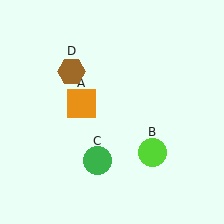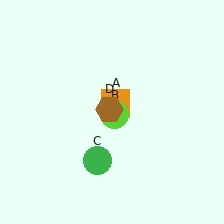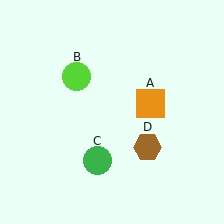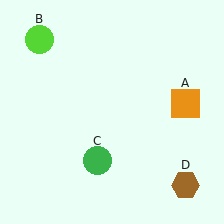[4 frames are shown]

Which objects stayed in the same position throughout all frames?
Green circle (object C) remained stationary.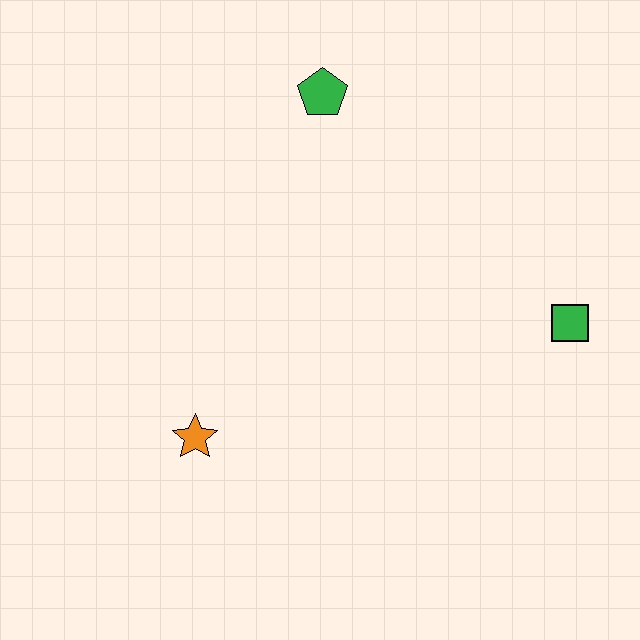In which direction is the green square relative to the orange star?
The green square is to the right of the orange star.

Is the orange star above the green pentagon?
No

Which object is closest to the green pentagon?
The green square is closest to the green pentagon.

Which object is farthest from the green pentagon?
The orange star is farthest from the green pentagon.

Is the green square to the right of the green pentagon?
Yes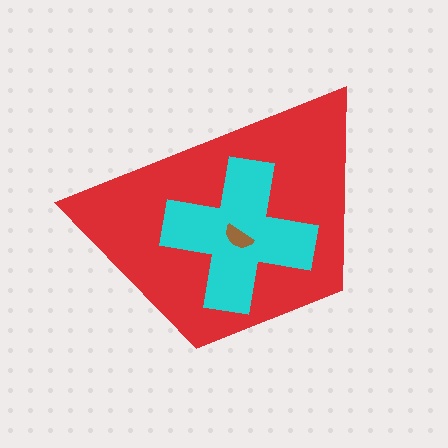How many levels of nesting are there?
3.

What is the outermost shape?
The red trapezoid.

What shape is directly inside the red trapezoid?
The cyan cross.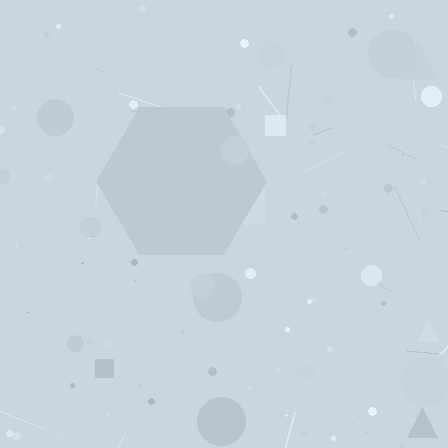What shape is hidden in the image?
A hexagon is hidden in the image.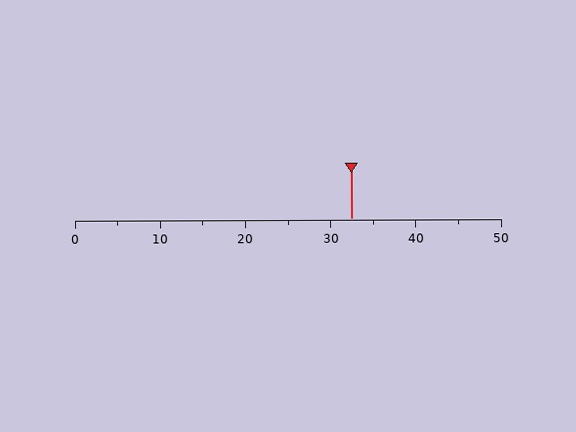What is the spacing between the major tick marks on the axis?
The major ticks are spaced 10 apart.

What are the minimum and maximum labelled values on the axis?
The axis runs from 0 to 50.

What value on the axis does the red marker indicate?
The marker indicates approximately 32.5.